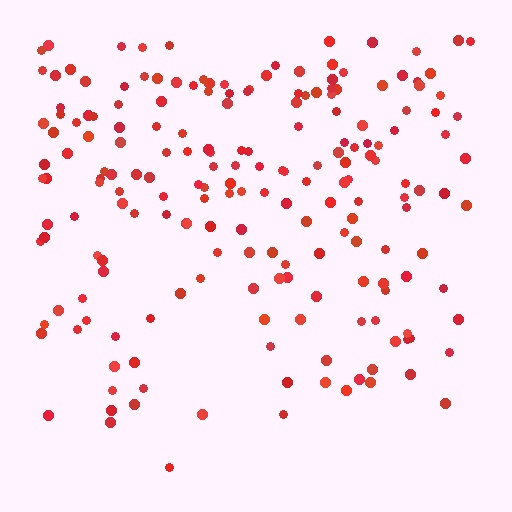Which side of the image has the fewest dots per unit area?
The bottom.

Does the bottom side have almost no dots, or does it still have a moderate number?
Still a moderate number, just noticeably fewer than the top.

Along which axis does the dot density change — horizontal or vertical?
Vertical.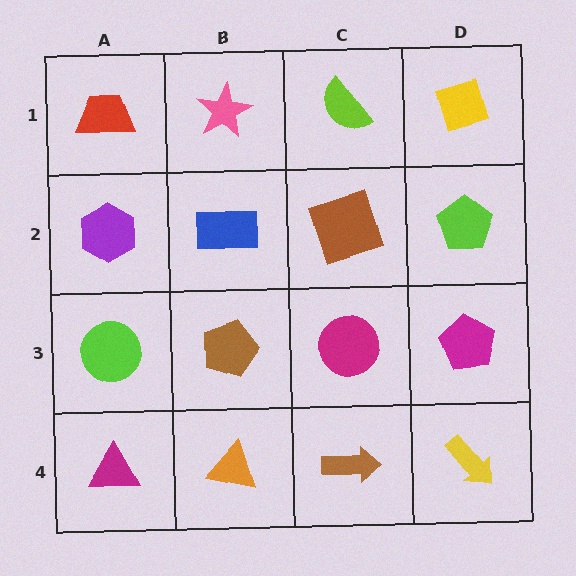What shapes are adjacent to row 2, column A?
A red trapezoid (row 1, column A), a lime circle (row 3, column A), a blue rectangle (row 2, column B).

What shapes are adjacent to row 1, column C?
A brown square (row 2, column C), a pink star (row 1, column B), a yellow diamond (row 1, column D).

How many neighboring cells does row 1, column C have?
3.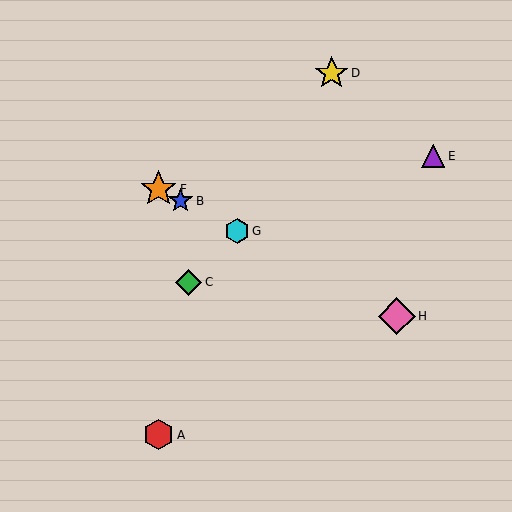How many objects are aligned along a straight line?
4 objects (B, F, G, H) are aligned along a straight line.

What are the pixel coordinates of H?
Object H is at (397, 316).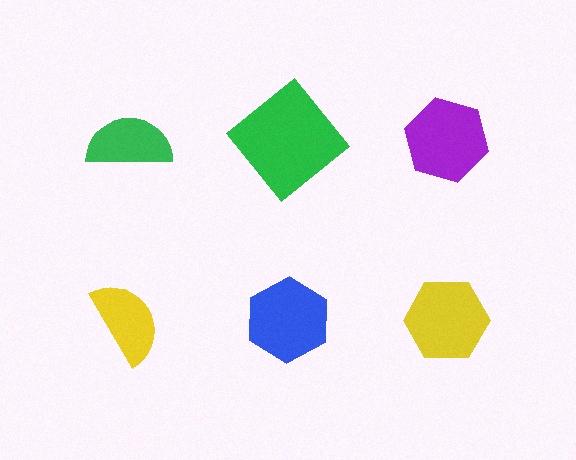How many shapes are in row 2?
3 shapes.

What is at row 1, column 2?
A green diamond.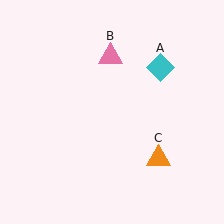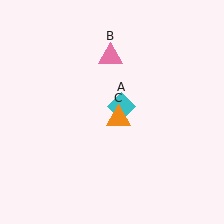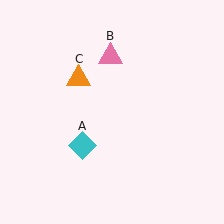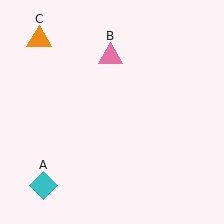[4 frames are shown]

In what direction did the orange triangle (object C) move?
The orange triangle (object C) moved up and to the left.